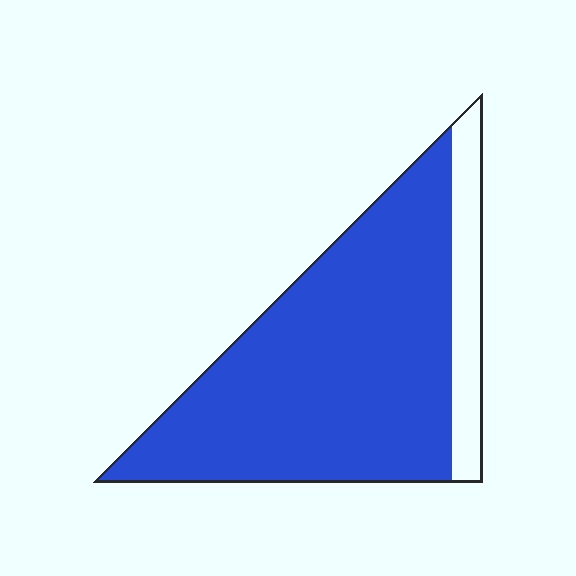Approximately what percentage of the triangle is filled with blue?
Approximately 85%.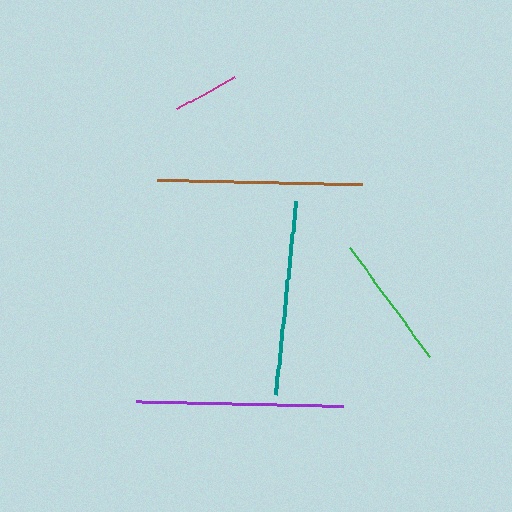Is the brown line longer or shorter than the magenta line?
The brown line is longer than the magenta line.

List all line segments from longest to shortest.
From longest to shortest: purple, brown, teal, green, magenta.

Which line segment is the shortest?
The magenta line is the shortest at approximately 65 pixels.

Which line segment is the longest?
The purple line is the longest at approximately 206 pixels.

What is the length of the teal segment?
The teal segment is approximately 195 pixels long.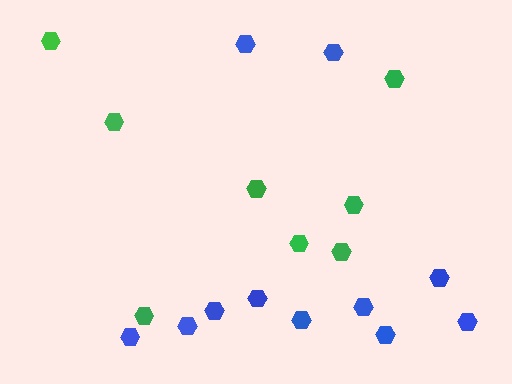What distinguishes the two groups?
There are 2 groups: one group of green hexagons (8) and one group of blue hexagons (11).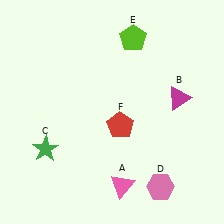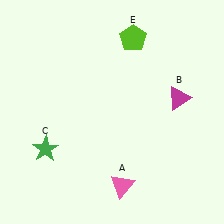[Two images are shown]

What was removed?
The pink hexagon (D), the red pentagon (F) were removed in Image 2.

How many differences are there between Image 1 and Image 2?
There are 2 differences between the two images.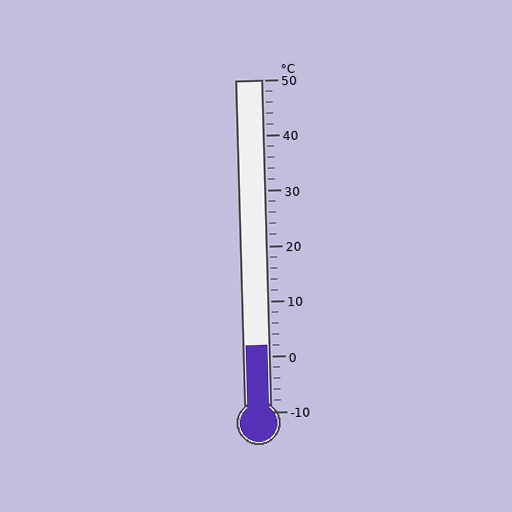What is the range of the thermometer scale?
The thermometer scale ranges from -10°C to 50°C.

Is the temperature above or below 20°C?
The temperature is below 20°C.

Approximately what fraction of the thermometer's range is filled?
The thermometer is filled to approximately 20% of its range.